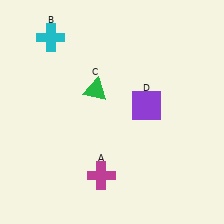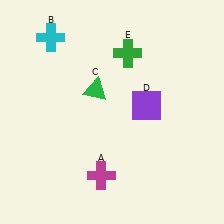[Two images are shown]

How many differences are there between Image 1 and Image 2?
There is 1 difference between the two images.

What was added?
A green cross (E) was added in Image 2.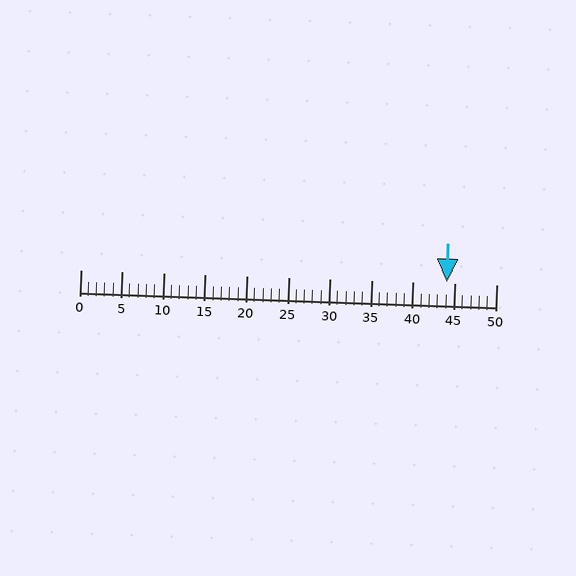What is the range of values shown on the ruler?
The ruler shows values from 0 to 50.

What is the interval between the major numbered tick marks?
The major tick marks are spaced 5 units apart.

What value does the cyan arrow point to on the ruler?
The cyan arrow points to approximately 44.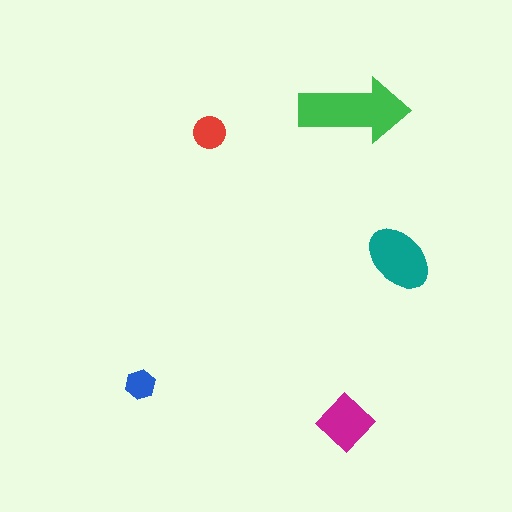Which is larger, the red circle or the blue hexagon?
The red circle.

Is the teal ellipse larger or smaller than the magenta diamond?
Larger.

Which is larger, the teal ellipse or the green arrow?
The green arrow.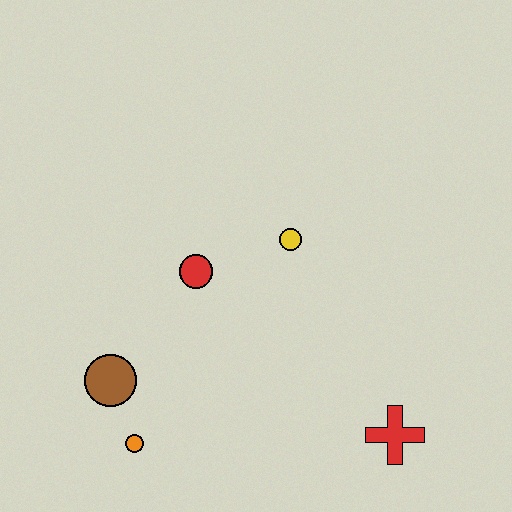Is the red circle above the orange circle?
Yes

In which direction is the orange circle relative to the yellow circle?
The orange circle is below the yellow circle.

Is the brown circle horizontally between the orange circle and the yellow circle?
No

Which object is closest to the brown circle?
The orange circle is closest to the brown circle.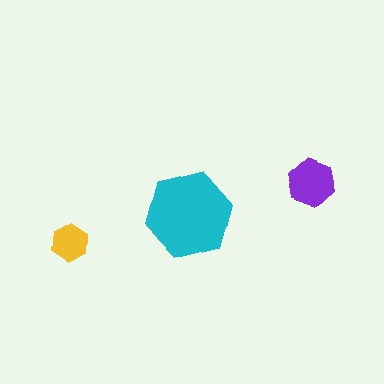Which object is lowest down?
The yellow hexagon is bottommost.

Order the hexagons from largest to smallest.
the cyan one, the purple one, the yellow one.